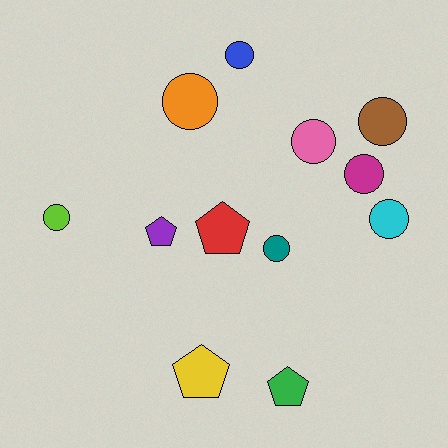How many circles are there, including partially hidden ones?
There are 8 circles.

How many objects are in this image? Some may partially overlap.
There are 12 objects.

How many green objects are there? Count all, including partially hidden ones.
There is 1 green object.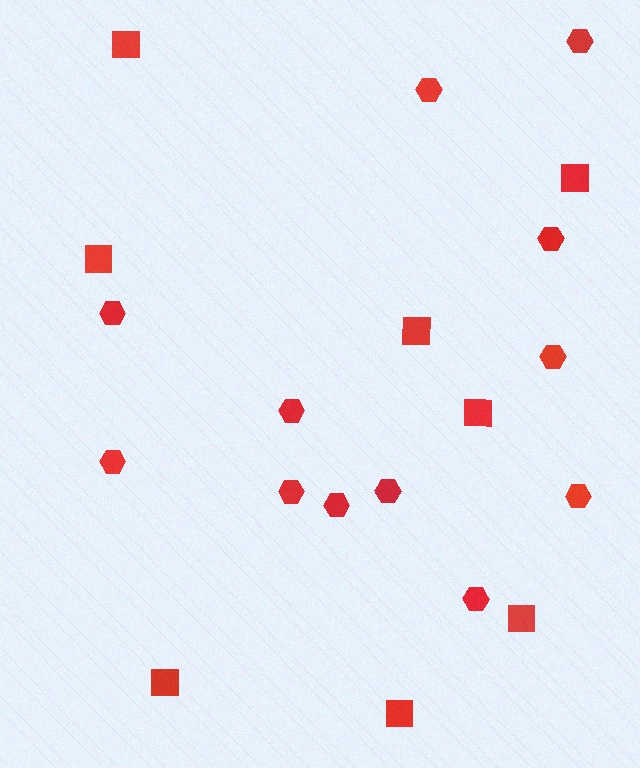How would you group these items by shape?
There are 2 groups: one group of squares (8) and one group of hexagons (12).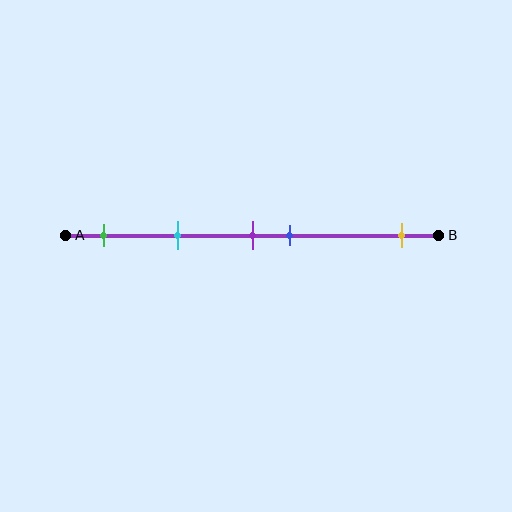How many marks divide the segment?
There are 5 marks dividing the segment.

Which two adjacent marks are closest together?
The purple and blue marks are the closest adjacent pair.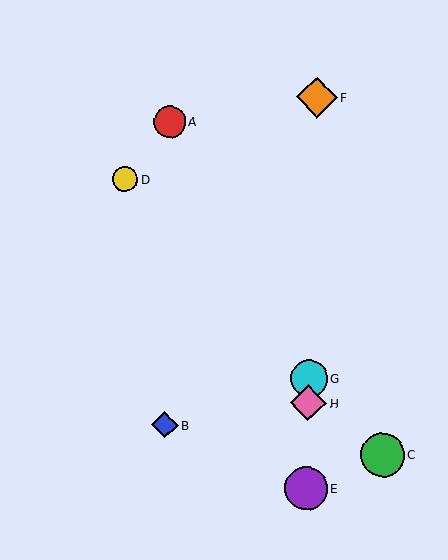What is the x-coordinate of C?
Object C is at x≈383.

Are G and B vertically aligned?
No, G is at x≈309 and B is at x≈165.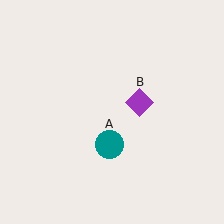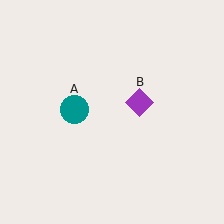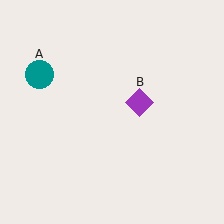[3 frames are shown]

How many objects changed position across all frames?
1 object changed position: teal circle (object A).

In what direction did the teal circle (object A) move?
The teal circle (object A) moved up and to the left.